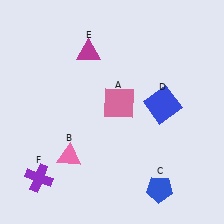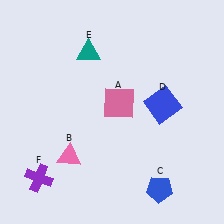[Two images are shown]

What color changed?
The triangle (E) changed from magenta in Image 1 to teal in Image 2.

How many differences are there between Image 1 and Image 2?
There is 1 difference between the two images.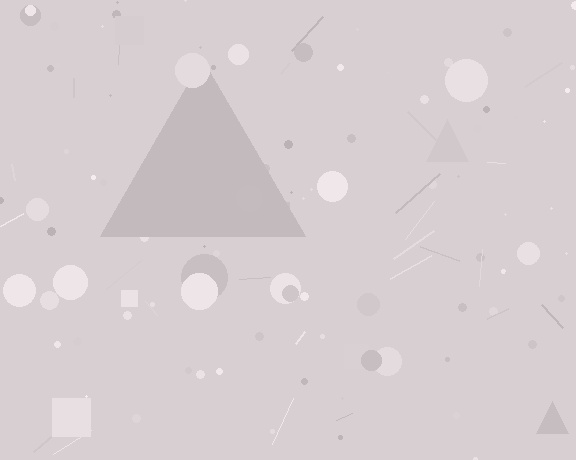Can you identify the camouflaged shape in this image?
The camouflaged shape is a triangle.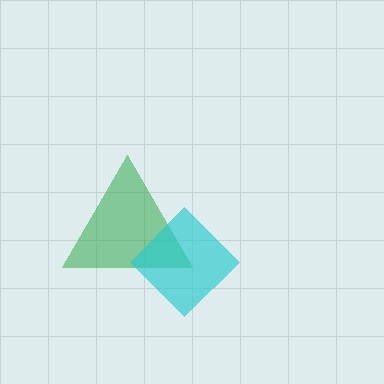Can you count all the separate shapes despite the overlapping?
Yes, there are 2 separate shapes.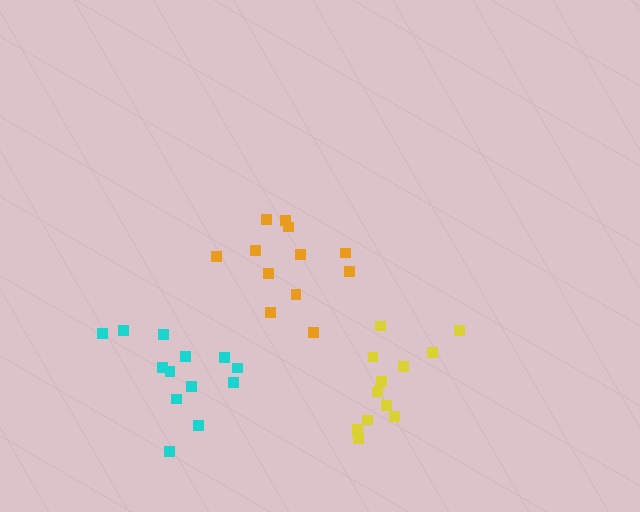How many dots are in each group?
Group 1: 12 dots, Group 2: 13 dots, Group 3: 12 dots (37 total).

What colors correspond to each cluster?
The clusters are colored: orange, cyan, yellow.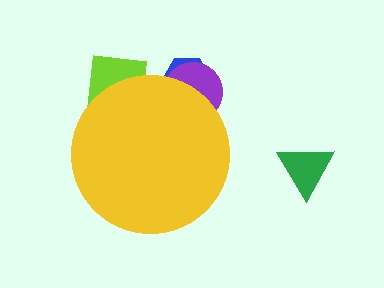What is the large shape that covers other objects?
A yellow circle.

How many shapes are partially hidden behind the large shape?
3 shapes are partially hidden.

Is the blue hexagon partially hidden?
Yes, the blue hexagon is partially hidden behind the yellow circle.